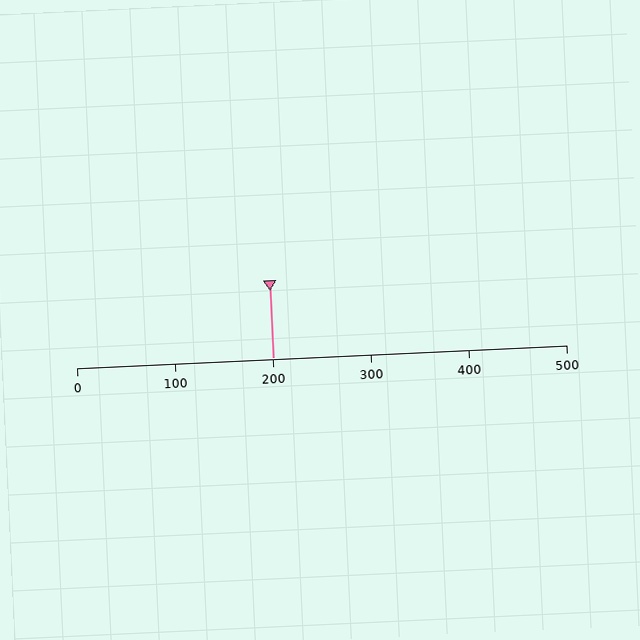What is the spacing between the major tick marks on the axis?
The major ticks are spaced 100 apart.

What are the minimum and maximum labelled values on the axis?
The axis runs from 0 to 500.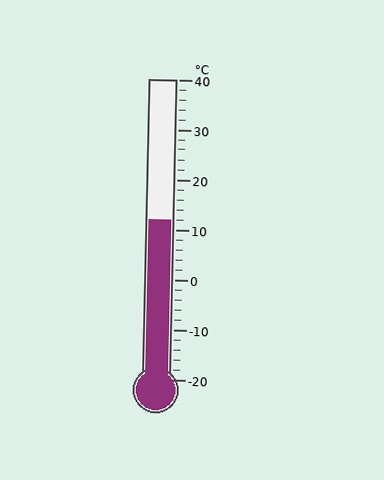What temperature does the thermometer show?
The thermometer shows approximately 12°C.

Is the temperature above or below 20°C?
The temperature is below 20°C.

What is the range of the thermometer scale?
The thermometer scale ranges from -20°C to 40°C.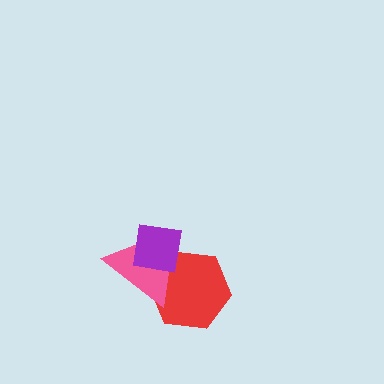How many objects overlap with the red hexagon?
2 objects overlap with the red hexagon.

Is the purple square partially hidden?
No, no other shape covers it.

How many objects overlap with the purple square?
2 objects overlap with the purple square.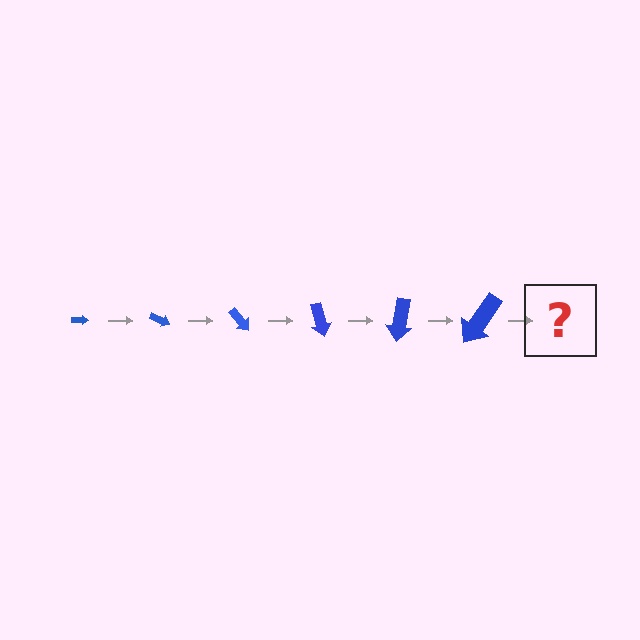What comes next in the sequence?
The next element should be an arrow, larger than the previous one and rotated 150 degrees from the start.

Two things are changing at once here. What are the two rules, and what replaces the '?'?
The two rules are that the arrow grows larger each step and it rotates 25 degrees each step. The '?' should be an arrow, larger than the previous one and rotated 150 degrees from the start.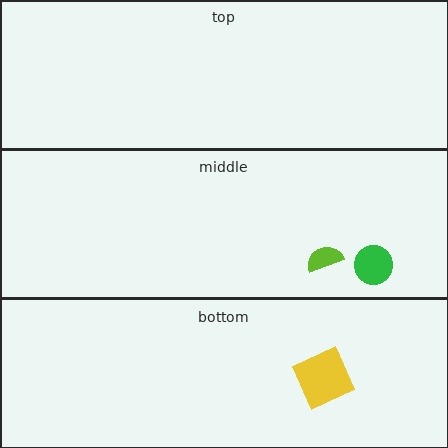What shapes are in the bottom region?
The yellow square.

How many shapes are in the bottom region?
1.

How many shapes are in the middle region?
2.